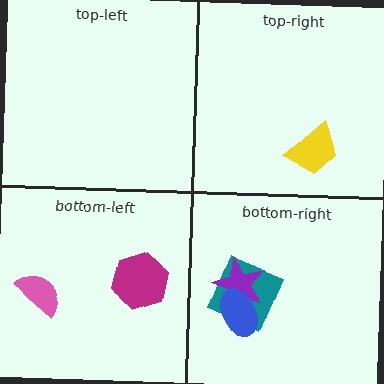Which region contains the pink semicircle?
The bottom-left region.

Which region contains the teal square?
The bottom-right region.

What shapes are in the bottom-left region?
The magenta hexagon, the pink semicircle.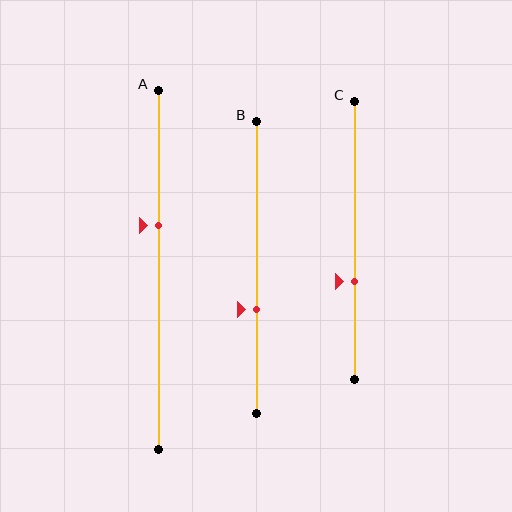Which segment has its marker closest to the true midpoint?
Segment A has its marker closest to the true midpoint.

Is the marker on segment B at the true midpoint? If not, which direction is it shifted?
No, the marker on segment B is shifted downward by about 14% of the segment length.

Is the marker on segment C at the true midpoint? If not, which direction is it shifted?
No, the marker on segment C is shifted downward by about 14% of the segment length.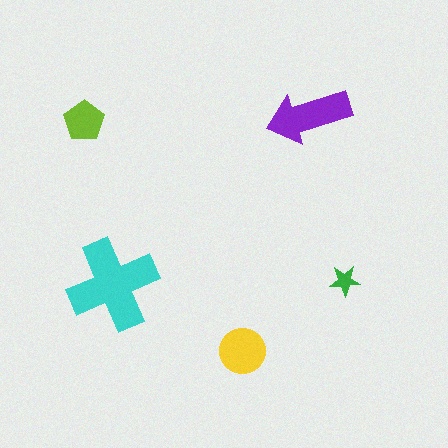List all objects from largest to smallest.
The cyan cross, the purple arrow, the yellow circle, the lime pentagon, the green star.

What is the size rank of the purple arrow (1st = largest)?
2nd.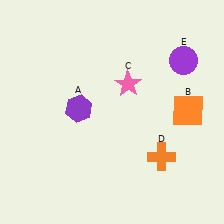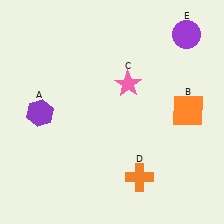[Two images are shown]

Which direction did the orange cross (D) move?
The orange cross (D) moved left.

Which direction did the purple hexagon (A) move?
The purple hexagon (A) moved left.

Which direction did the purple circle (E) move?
The purple circle (E) moved up.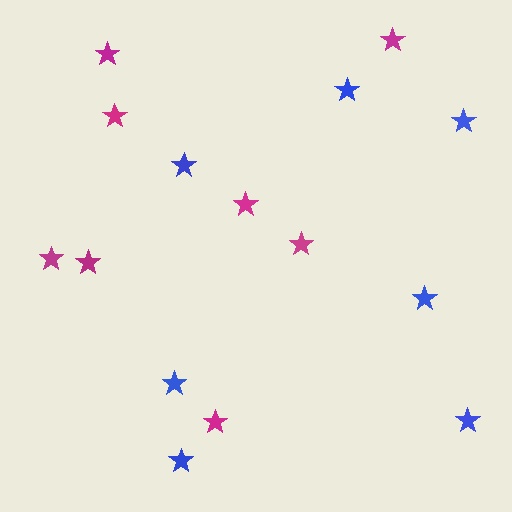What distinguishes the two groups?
There are 2 groups: one group of magenta stars (8) and one group of blue stars (7).